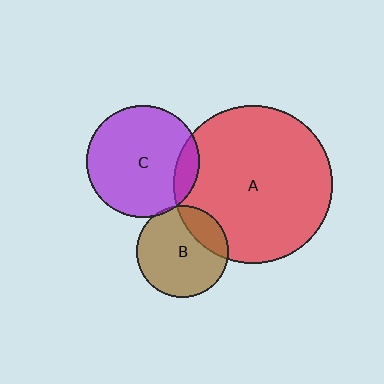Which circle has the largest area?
Circle A (red).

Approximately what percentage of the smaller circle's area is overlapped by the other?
Approximately 10%.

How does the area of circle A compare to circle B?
Approximately 3.0 times.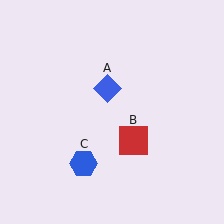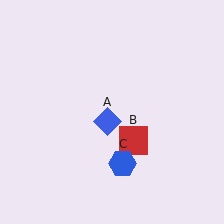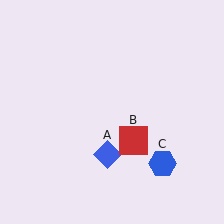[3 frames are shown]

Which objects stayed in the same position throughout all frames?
Red square (object B) remained stationary.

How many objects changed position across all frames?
2 objects changed position: blue diamond (object A), blue hexagon (object C).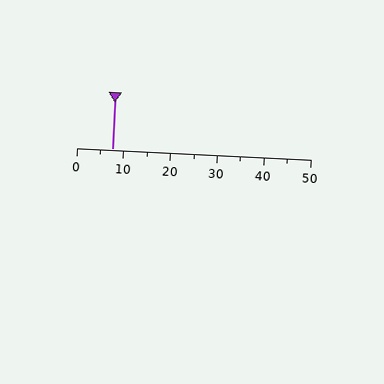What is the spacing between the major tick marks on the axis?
The major ticks are spaced 10 apart.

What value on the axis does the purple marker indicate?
The marker indicates approximately 7.5.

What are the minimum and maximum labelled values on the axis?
The axis runs from 0 to 50.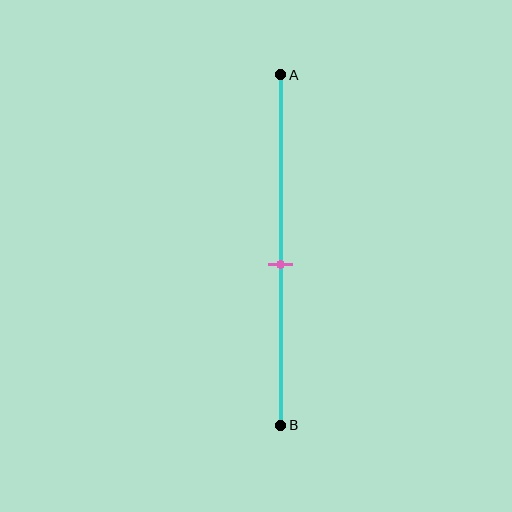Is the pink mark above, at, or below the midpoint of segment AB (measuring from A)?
The pink mark is below the midpoint of segment AB.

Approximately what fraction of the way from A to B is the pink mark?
The pink mark is approximately 55% of the way from A to B.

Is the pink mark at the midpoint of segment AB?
No, the mark is at about 55% from A, not at the 50% midpoint.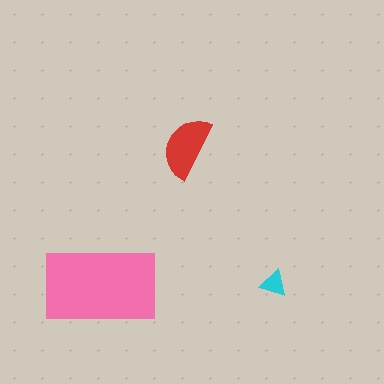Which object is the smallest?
The cyan triangle.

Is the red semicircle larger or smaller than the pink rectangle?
Smaller.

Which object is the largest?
The pink rectangle.